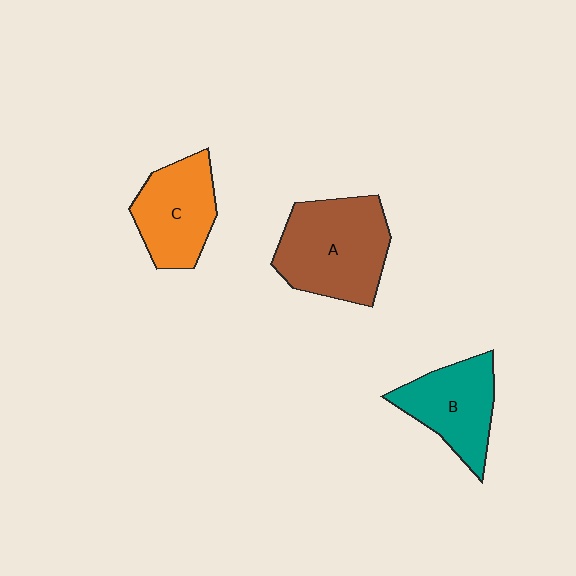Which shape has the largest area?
Shape A (brown).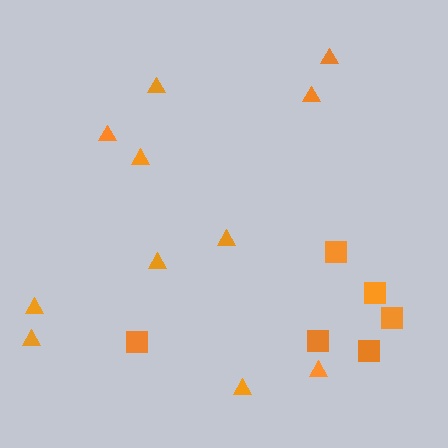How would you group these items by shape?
There are 2 groups: one group of squares (6) and one group of triangles (11).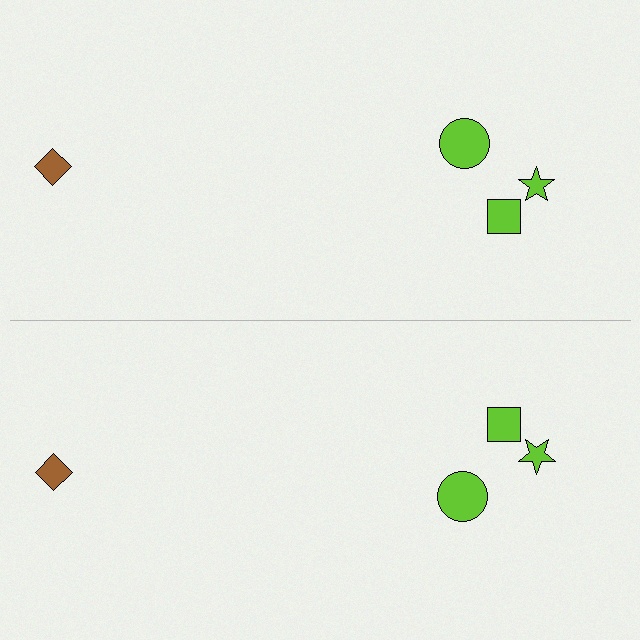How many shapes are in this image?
There are 8 shapes in this image.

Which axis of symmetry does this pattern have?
The pattern has a horizontal axis of symmetry running through the center of the image.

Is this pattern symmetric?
Yes, this pattern has bilateral (reflection) symmetry.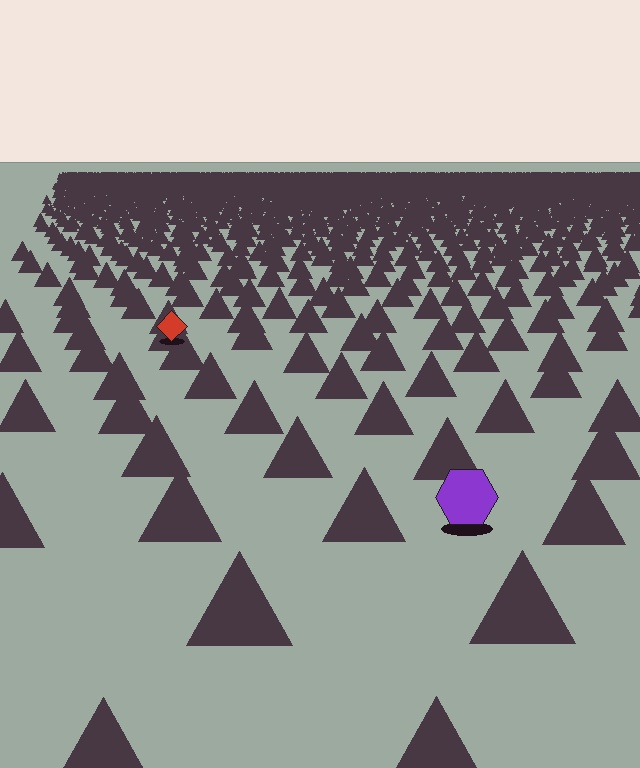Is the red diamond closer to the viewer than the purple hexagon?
No. The purple hexagon is closer — you can tell from the texture gradient: the ground texture is coarser near it.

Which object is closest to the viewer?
The purple hexagon is closest. The texture marks near it are larger and more spread out.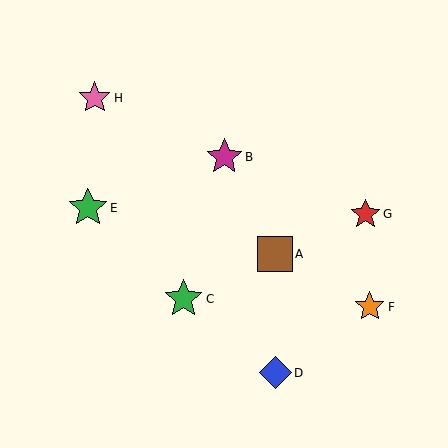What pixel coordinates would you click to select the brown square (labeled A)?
Click at (275, 254) to select the brown square A.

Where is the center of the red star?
The center of the red star is at (366, 214).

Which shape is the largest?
The green star (labeled E) is the largest.